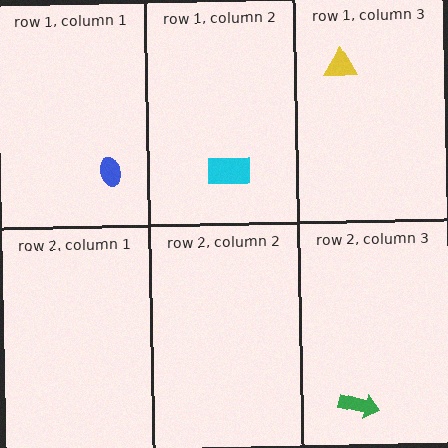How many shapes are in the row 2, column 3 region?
1.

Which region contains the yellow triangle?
The row 1, column 3 region.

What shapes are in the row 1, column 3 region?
The yellow triangle.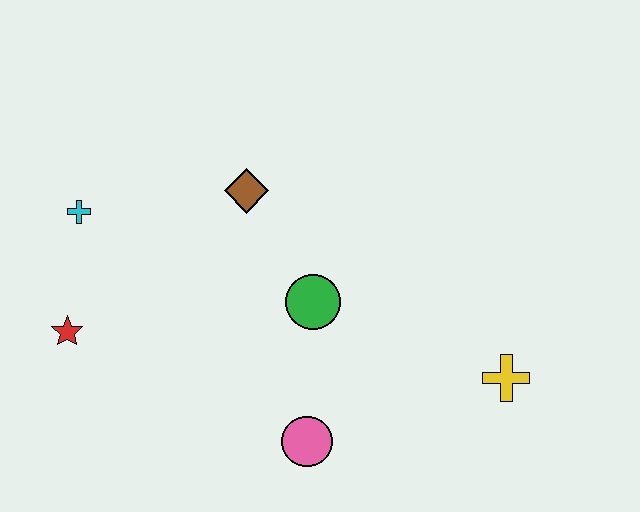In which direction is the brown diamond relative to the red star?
The brown diamond is to the right of the red star.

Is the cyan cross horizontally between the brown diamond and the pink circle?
No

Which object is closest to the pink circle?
The green circle is closest to the pink circle.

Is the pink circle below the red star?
Yes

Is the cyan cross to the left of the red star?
No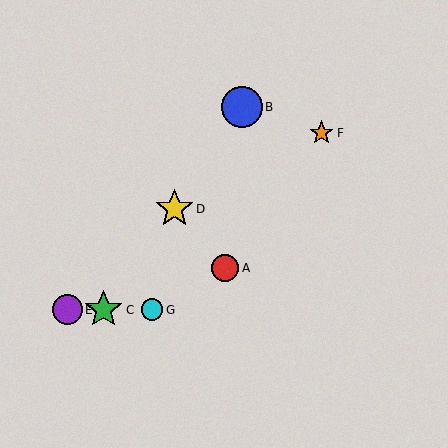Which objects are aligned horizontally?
Objects C, E, G are aligned horizontally.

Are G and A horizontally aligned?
No, G is at y≈310 and A is at y≈268.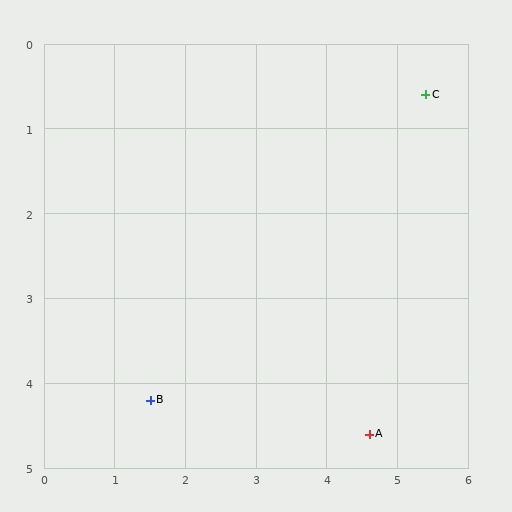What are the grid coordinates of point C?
Point C is at approximately (5.4, 0.6).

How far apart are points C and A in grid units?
Points C and A are about 4.1 grid units apart.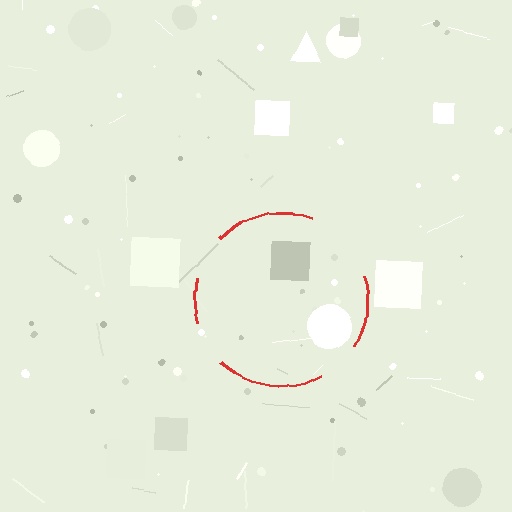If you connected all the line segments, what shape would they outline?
They would outline a circle.